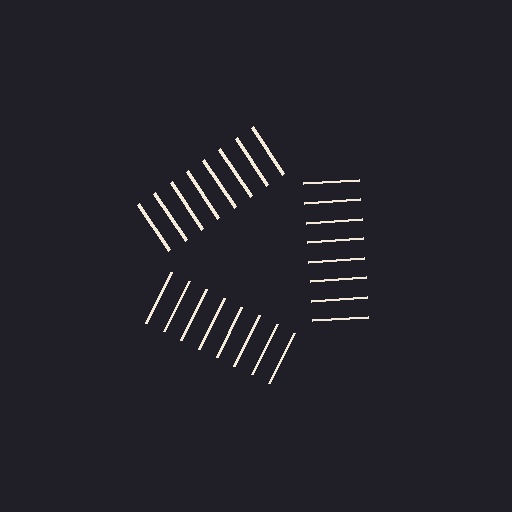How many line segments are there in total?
24 — 8 along each of the 3 edges.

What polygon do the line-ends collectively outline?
An illusory triangle — the line segments terminate on its edges but no continuous stroke is drawn.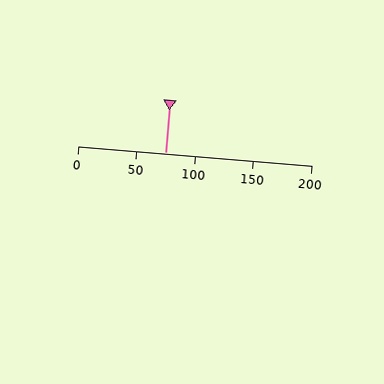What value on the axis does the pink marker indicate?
The marker indicates approximately 75.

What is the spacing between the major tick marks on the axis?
The major ticks are spaced 50 apart.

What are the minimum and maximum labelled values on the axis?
The axis runs from 0 to 200.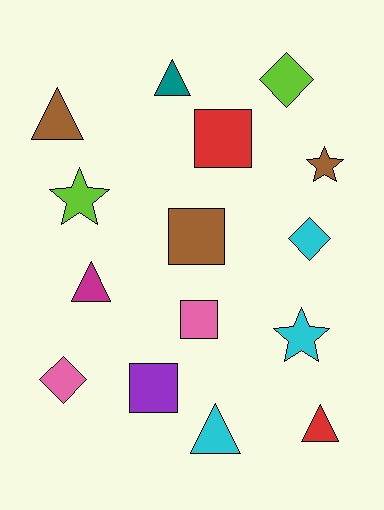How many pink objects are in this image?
There are 2 pink objects.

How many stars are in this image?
There are 3 stars.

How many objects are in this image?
There are 15 objects.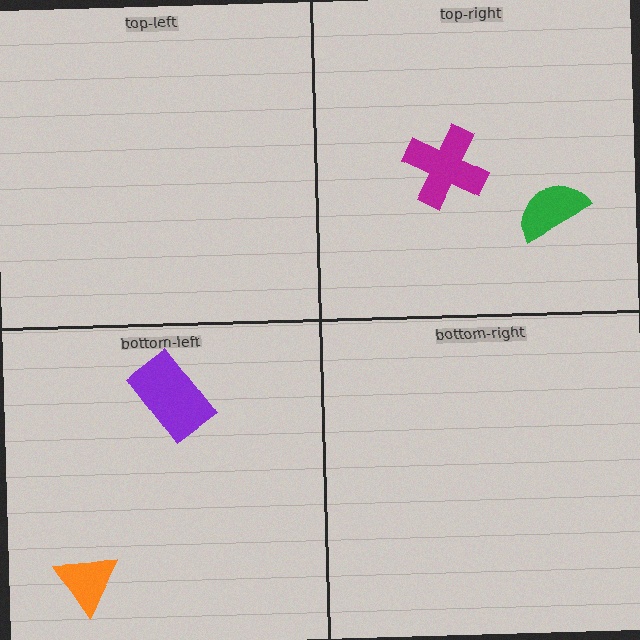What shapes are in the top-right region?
The magenta cross, the green semicircle.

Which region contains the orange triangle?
The bottom-left region.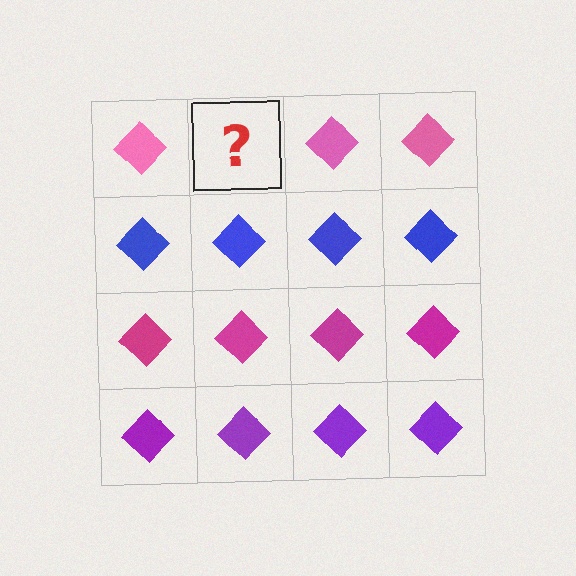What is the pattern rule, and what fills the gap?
The rule is that each row has a consistent color. The gap should be filled with a pink diamond.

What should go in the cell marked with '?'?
The missing cell should contain a pink diamond.